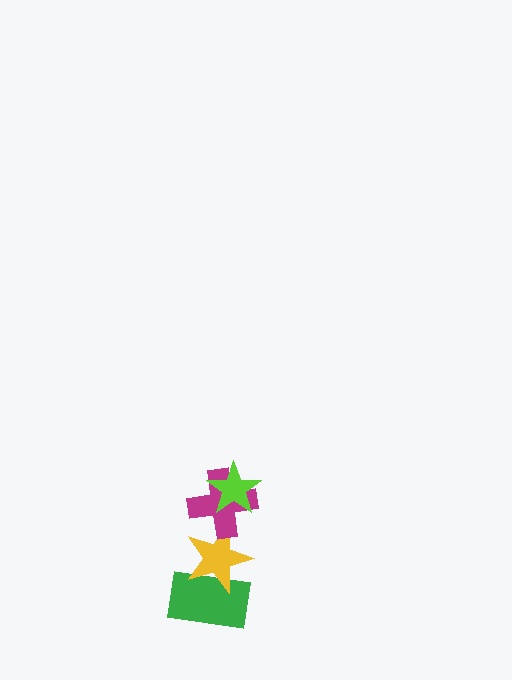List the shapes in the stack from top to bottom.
From top to bottom: the lime star, the magenta cross, the yellow star, the green rectangle.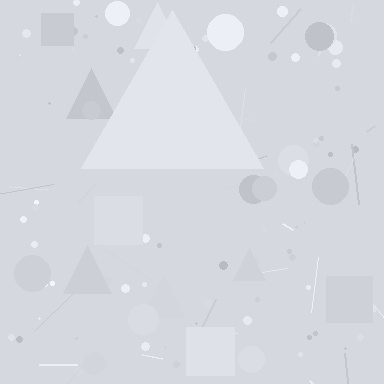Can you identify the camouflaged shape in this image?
The camouflaged shape is a triangle.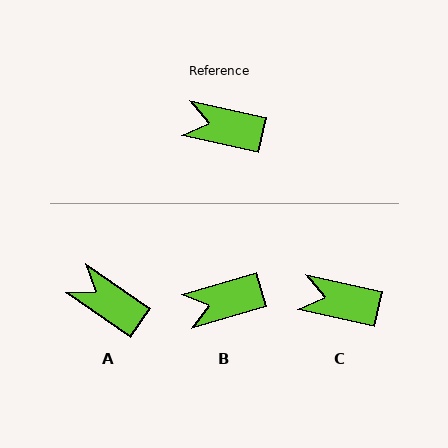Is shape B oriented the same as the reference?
No, it is off by about 29 degrees.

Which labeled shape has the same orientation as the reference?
C.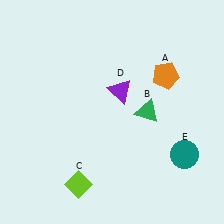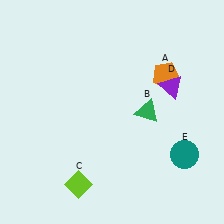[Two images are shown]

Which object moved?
The purple triangle (D) moved right.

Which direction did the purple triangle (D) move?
The purple triangle (D) moved right.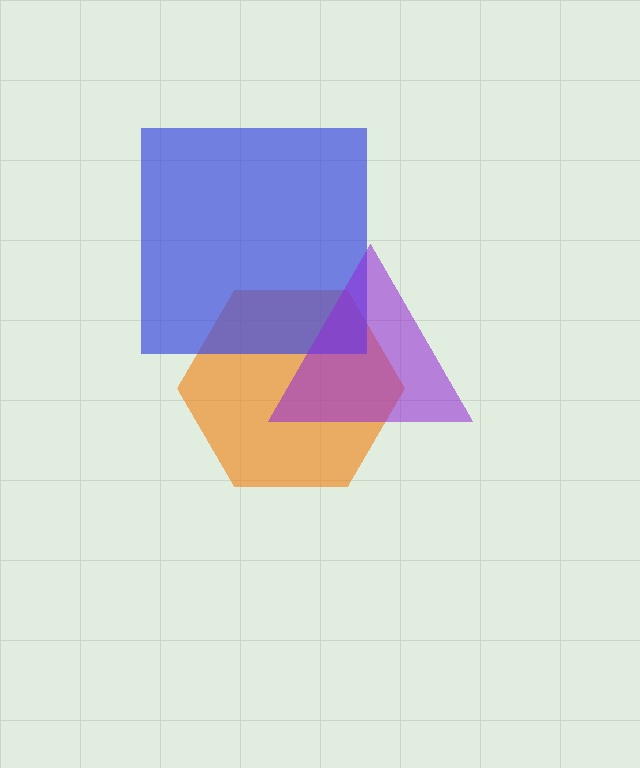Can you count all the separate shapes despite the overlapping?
Yes, there are 3 separate shapes.